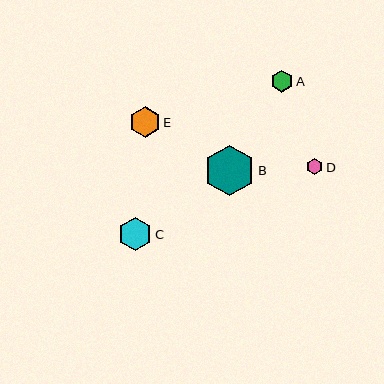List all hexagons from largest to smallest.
From largest to smallest: B, C, E, A, D.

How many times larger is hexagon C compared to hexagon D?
Hexagon C is approximately 2.1 times the size of hexagon D.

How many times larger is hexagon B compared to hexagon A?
Hexagon B is approximately 2.3 times the size of hexagon A.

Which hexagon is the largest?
Hexagon B is the largest with a size of approximately 50 pixels.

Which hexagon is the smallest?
Hexagon D is the smallest with a size of approximately 16 pixels.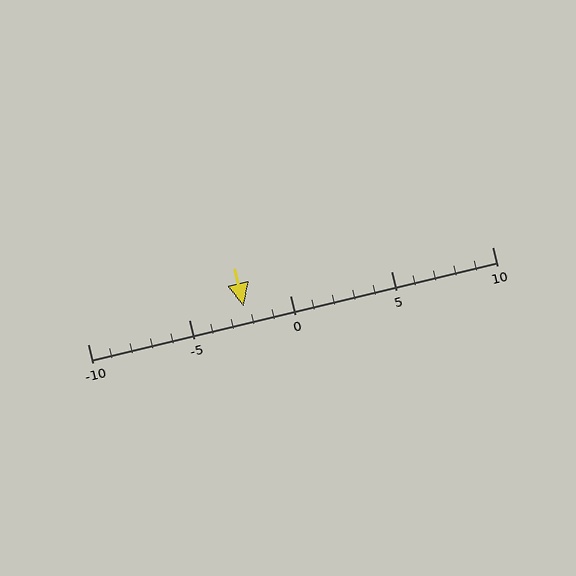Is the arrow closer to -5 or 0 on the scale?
The arrow is closer to 0.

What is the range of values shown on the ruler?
The ruler shows values from -10 to 10.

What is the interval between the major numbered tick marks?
The major tick marks are spaced 5 units apart.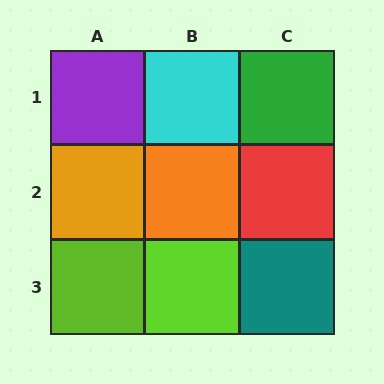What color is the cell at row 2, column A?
Orange.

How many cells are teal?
1 cell is teal.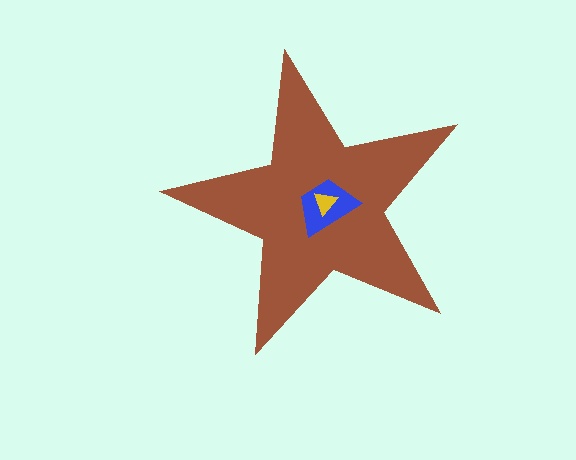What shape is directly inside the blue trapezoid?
The yellow triangle.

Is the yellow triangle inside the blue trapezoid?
Yes.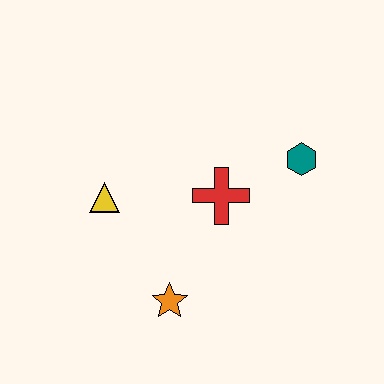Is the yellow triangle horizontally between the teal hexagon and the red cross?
No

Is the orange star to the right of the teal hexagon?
No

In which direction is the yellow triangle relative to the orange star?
The yellow triangle is above the orange star.